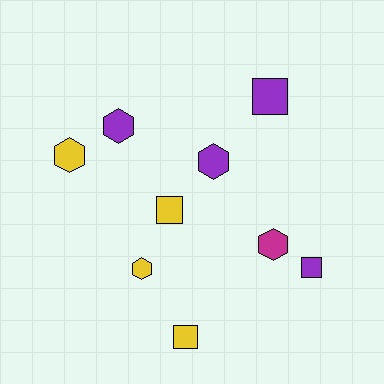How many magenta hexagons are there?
There is 1 magenta hexagon.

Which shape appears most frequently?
Hexagon, with 5 objects.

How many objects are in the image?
There are 9 objects.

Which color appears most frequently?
Yellow, with 4 objects.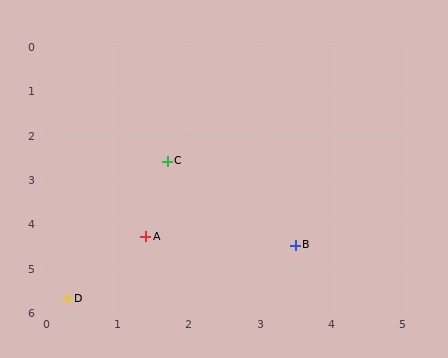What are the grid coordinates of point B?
Point B is at approximately (3.5, 4.5).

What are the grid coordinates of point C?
Point C is at approximately (1.7, 2.6).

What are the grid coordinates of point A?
Point A is at approximately (1.4, 4.3).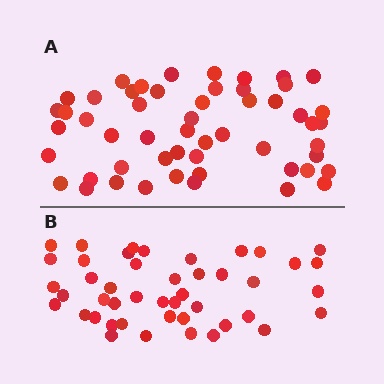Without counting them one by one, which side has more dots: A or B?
Region A (the top region) has more dots.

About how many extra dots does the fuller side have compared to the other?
Region A has roughly 8 or so more dots than region B.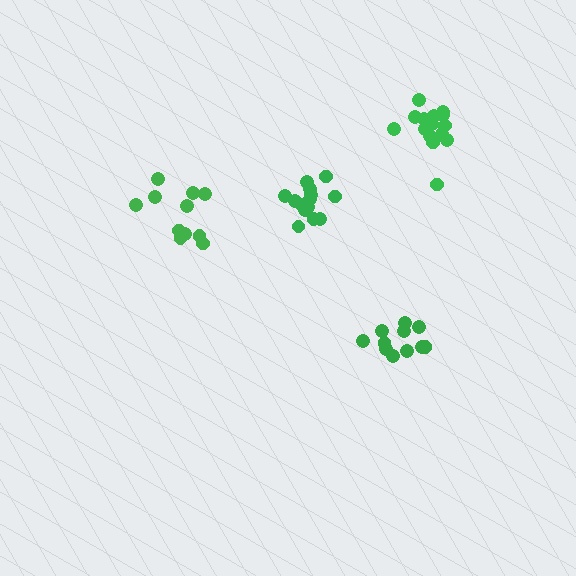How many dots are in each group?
Group 1: 16 dots, Group 2: 11 dots, Group 3: 14 dots, Group 4: 11 dots (52 total).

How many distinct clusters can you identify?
There are 4 distinct clusters.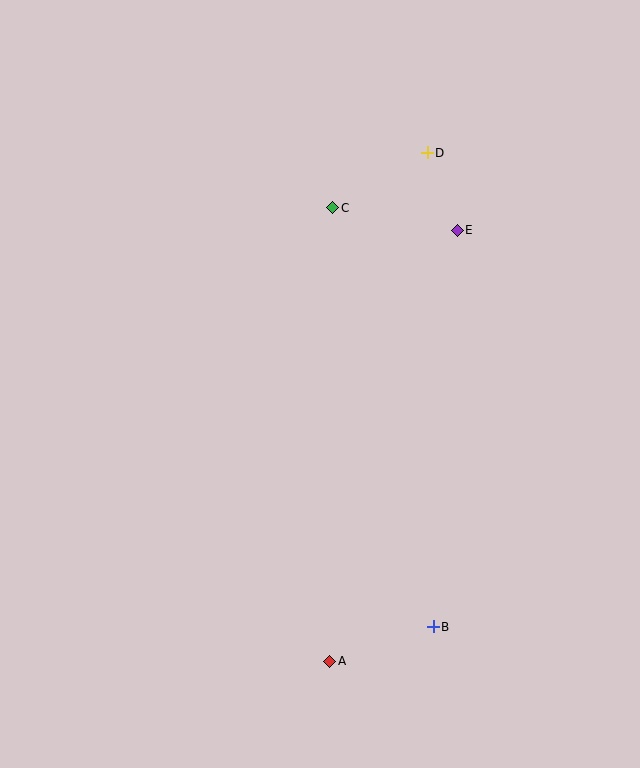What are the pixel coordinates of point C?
Point C is at (333, 208).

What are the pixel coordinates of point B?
Point B is at (433, 627).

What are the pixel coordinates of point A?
Point A is at (330, 661).